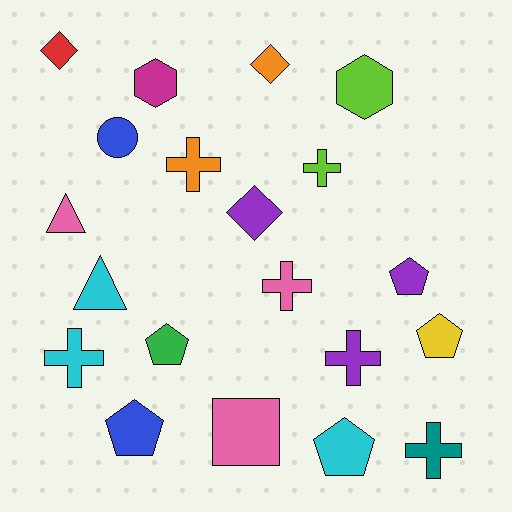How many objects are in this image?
There are 20 objects.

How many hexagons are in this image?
There are 2 hexagons.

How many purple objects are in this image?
There are 3 purple objects.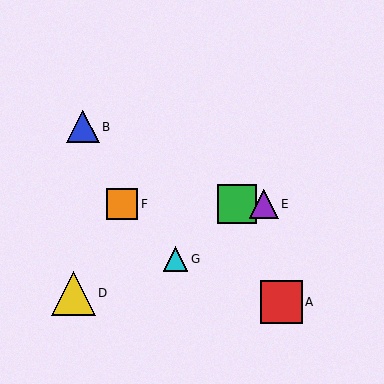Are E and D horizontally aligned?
No, E is at y≈204 and D is at y≈293.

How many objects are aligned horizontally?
3 objects (C, E, F) are aligned horizontally.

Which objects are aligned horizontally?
Objects C, E, F are aligned horizontally.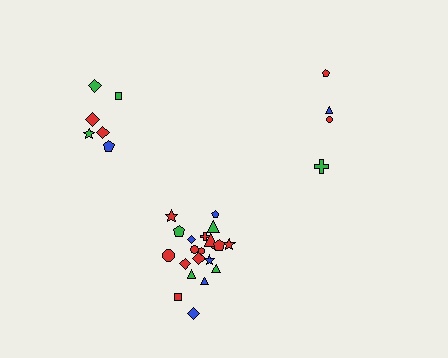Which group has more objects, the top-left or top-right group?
The top-left group.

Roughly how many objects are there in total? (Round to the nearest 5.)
Roughly 30 objects in total.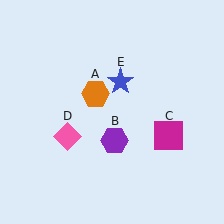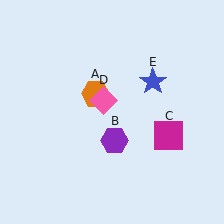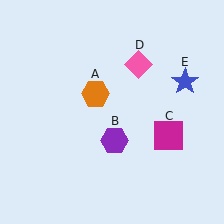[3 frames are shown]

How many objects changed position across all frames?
2 objects changed position: pink diamond (object D), blue star (object E).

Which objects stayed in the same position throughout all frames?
Orange hexagon (object A) and purple hexagon (object B) and magenta square (object C) remained stationary.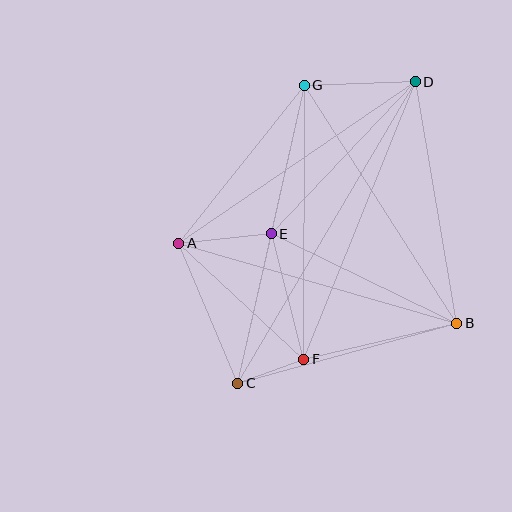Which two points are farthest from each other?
Points C and D are farthest from each other.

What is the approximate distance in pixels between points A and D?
The distance between A and D is approximately 287 pixels.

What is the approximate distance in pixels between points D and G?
The distance between D and G is approximately 111 pixels.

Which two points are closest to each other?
Points C and F are closest to each other.